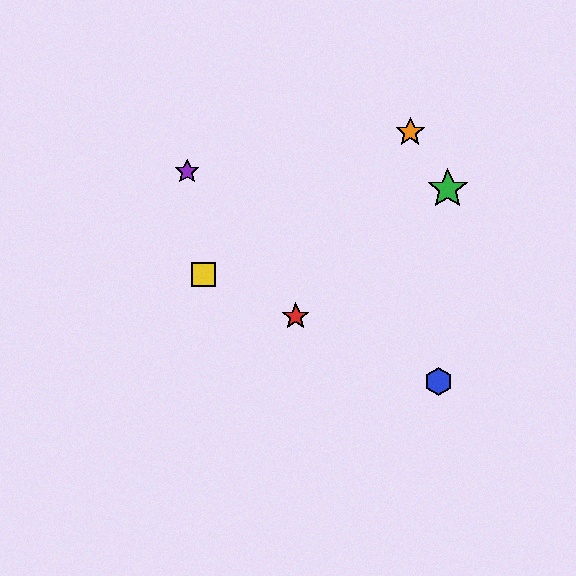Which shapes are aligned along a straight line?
The red star, the blue hexagon, the yellow square are aligned along a straight line.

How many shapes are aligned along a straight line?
3 shapes (the red star, the blue hexagon, the yellow square) are aligned along a straight line.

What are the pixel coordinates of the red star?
The red star is at (296, 317).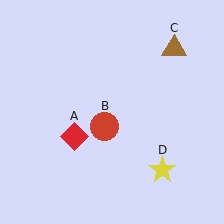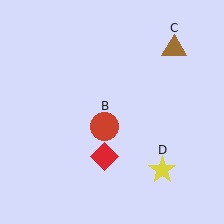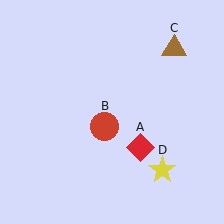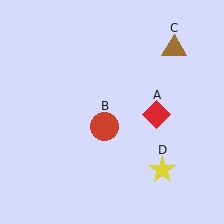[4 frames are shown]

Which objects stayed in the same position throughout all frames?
Red circle (object B) and brown triangle (object C) and yellow star (object D) remained stationary.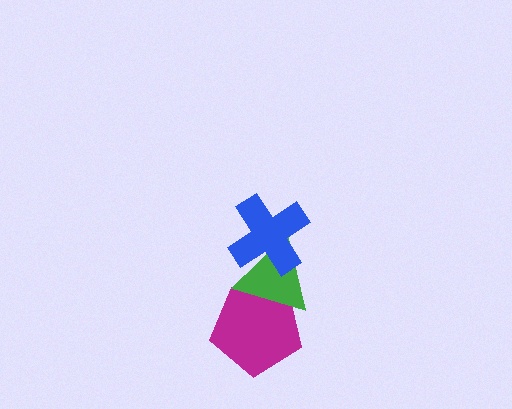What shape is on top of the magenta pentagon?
The green triangle is on top of the magenta pentagon.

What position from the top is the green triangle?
The green triangle is 2nd from the top.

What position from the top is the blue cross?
The blue cross is 1st from the top.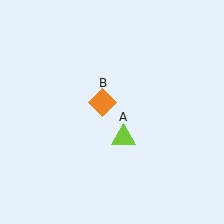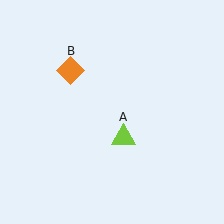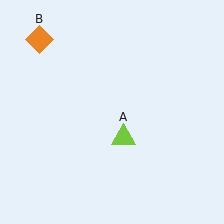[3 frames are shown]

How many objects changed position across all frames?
1 object changed position: orange diamond (object B).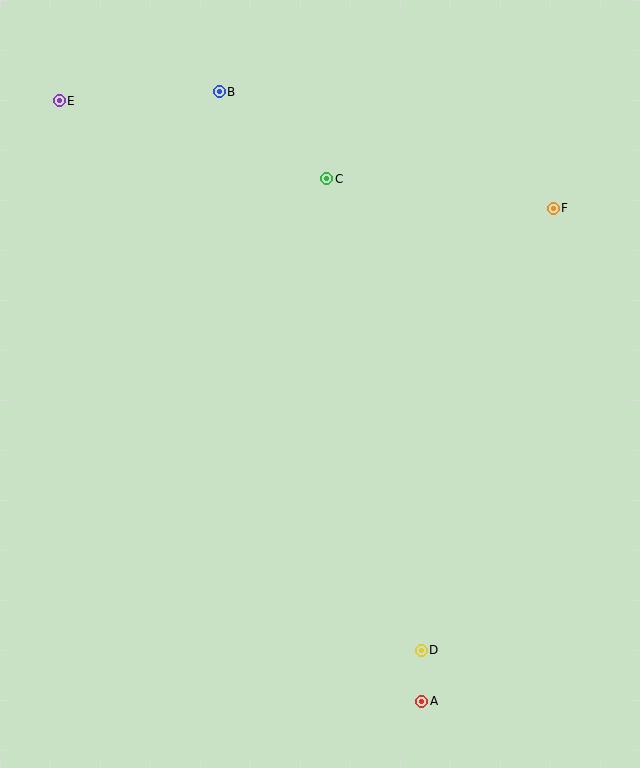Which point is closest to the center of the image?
Point C at (327, 179) is closest to the center.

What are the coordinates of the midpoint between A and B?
The midpoint between A and B is at (321, 397).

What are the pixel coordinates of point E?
Point E is at (59, 101).